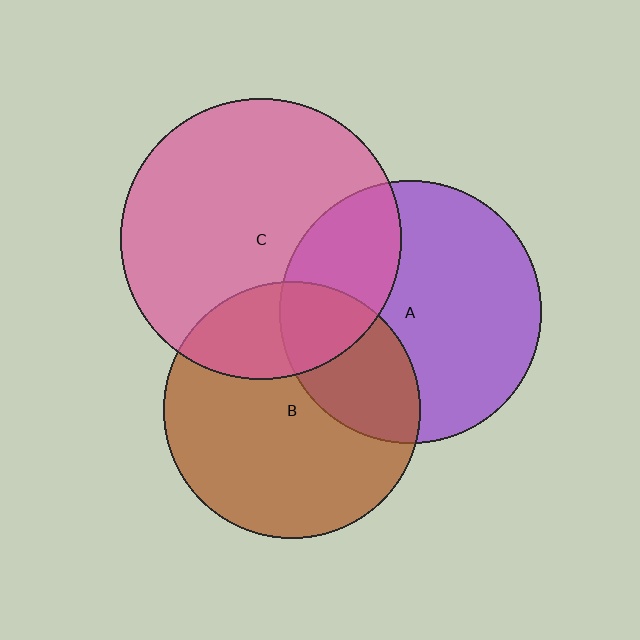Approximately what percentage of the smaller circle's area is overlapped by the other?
Approximately 25%.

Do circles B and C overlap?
Yes.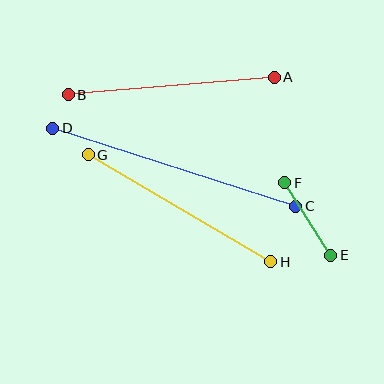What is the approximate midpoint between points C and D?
The midpoint is at approximately (174, 167) pixels.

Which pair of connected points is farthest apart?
Points C and D are farthest apart.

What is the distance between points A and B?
The distance is approximately 207 pixels.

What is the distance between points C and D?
The distance is approximately 255 pixels.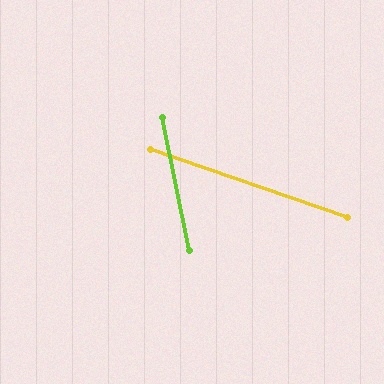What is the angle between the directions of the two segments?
Approximately 59 degrees.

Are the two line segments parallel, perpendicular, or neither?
Neither parallel nor perpendicular — they differ by about 59°.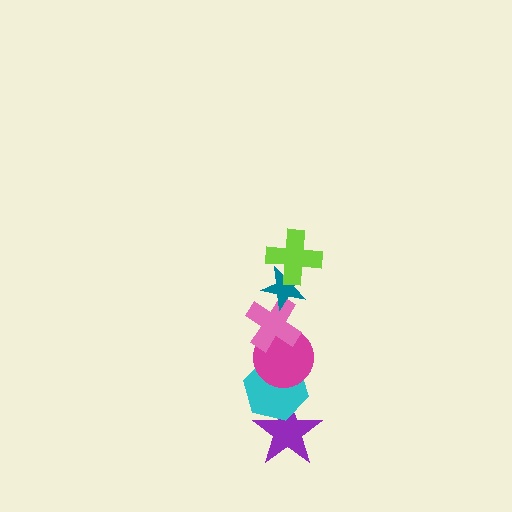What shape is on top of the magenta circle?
The pink cross is on top of the magenta circle.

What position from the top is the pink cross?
The pink cross is 3rd from the top.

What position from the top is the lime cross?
The lime cross is 1st from the top.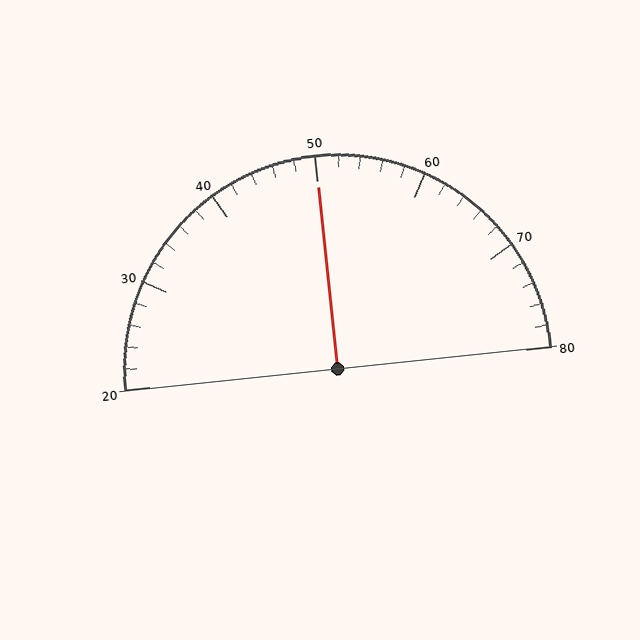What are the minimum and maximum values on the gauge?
The gauge ranges from 20 to 80.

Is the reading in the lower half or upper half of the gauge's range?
The reading is in the upper half of the range (20 to 80).